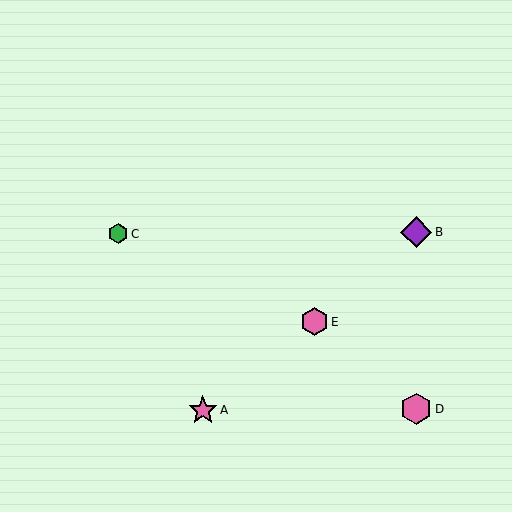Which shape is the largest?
The purple diamond (labeled B) is the largest.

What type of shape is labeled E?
Shape E is a pink hexagon.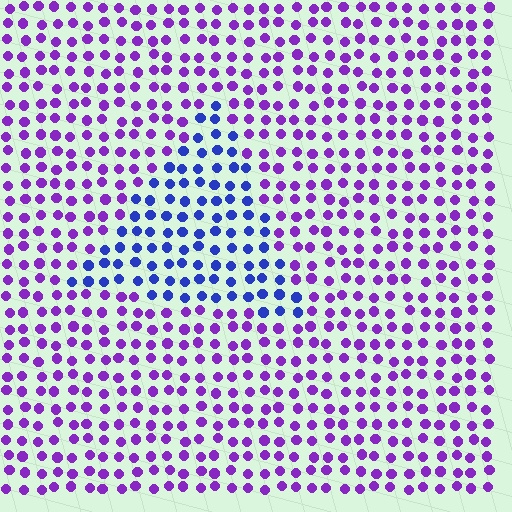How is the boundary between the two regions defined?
The boundary is defined purely by a slight shift in hue (about 45 degrees). Spacing, size, and orientation are identical on both sides.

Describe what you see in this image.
The image is filled with small purple elements in a uniform arrangement. A triangle-shaped region is visible where the elements are tinted to a slightly different hue, forming a subtle color boundary.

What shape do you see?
I see a triangle.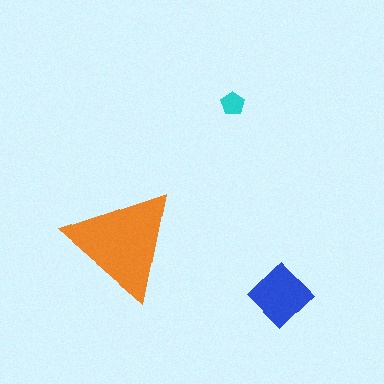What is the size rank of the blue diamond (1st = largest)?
2nd.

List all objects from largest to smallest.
The orange triangle, the blue diamond, the cyan pentagon.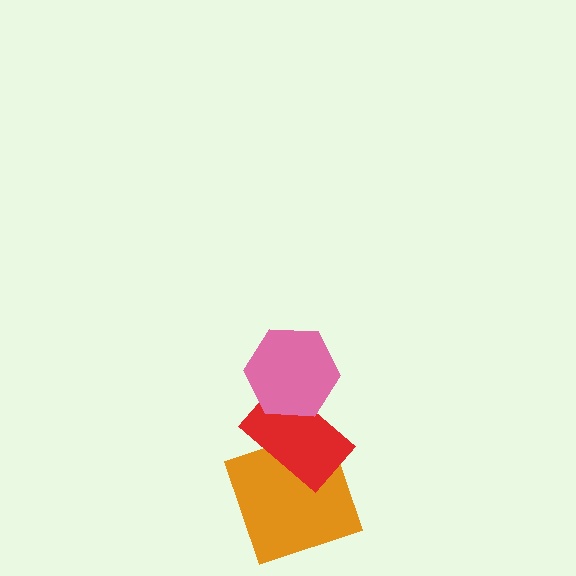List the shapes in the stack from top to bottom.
From top to bottom: the pink hexagon, the red rectangle, the orange square.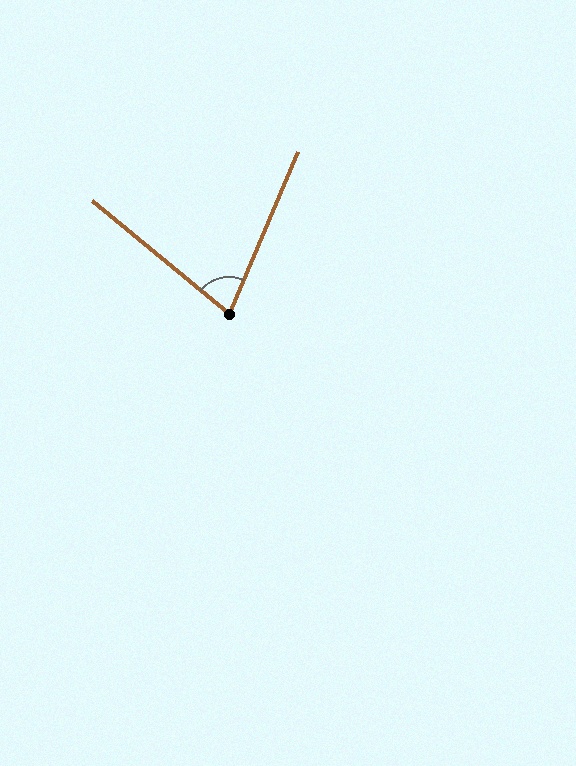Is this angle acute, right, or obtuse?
It is acute.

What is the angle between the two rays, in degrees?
Approximately 74 degrees.